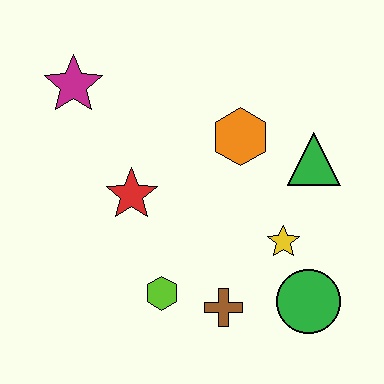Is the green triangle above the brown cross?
Yes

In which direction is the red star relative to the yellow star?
The red star is to the left of the yellow star.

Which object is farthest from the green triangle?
The magenta star is farthest from the green triangle.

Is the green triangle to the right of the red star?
Yes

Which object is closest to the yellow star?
The green circle is closest to the yellow star.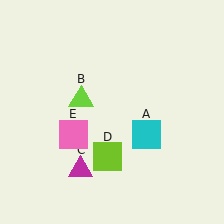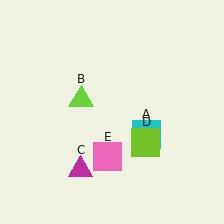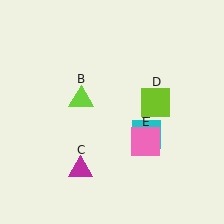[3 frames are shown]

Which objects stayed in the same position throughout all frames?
Cyan square (object A) and lime triangle (object B) and magenta triangle (object C) remained stationary.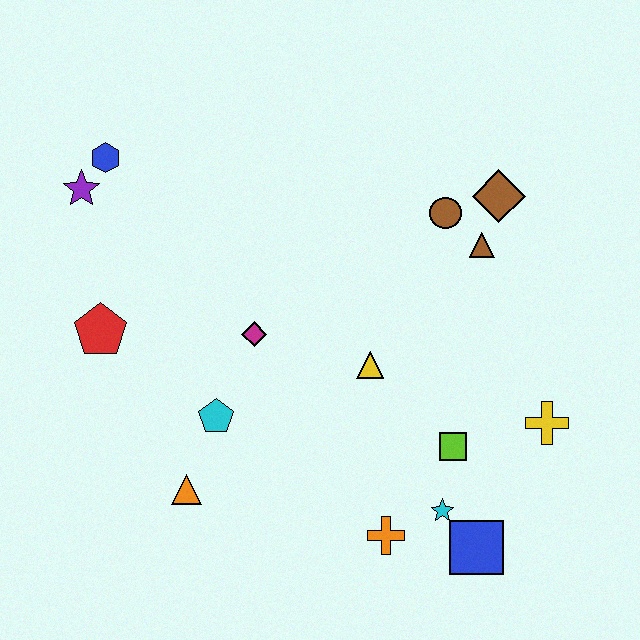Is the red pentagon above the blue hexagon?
No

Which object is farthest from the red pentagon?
The yellow cross is farthest from the red pentagon.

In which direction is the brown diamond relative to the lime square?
The brown diamond is above the lime square.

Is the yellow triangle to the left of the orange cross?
Yes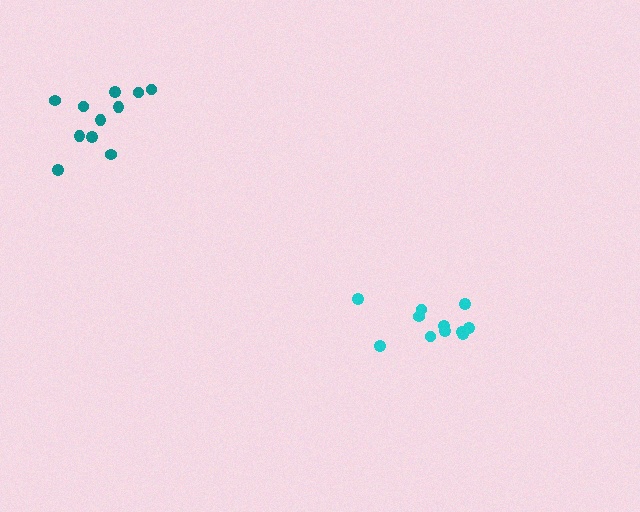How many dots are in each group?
Group 1: 11 dots, Group 2: 11 dots (22 total).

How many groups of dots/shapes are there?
There are 2 groups.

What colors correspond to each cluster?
The clusters are colored: cyan, teal.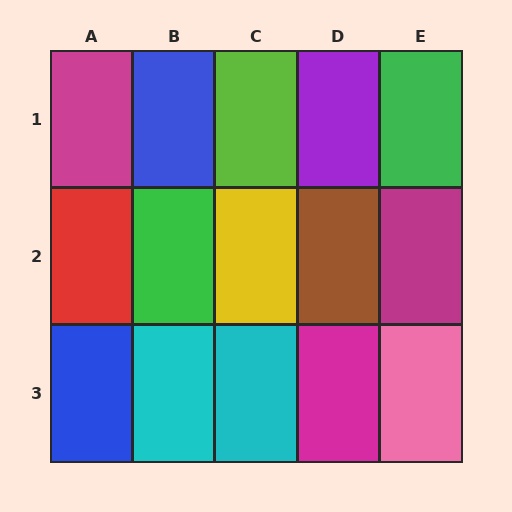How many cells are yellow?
1 cell is yellow.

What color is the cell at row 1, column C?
Lime.